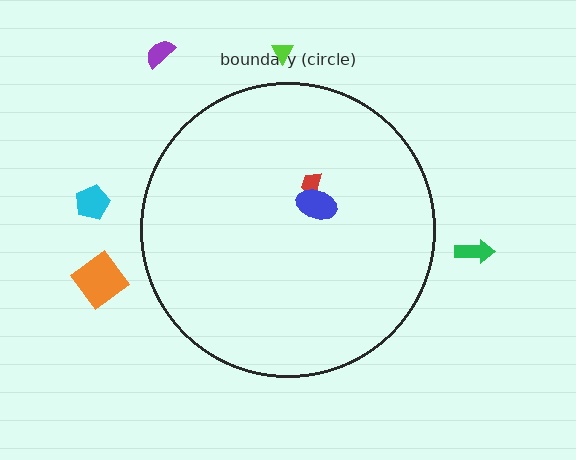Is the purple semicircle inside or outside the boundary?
Outside.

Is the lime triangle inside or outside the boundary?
Outside.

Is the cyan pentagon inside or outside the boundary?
Outside.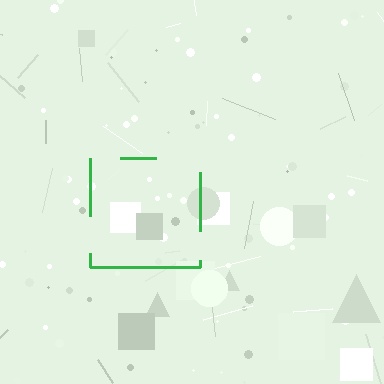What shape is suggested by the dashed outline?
The dashed outline suggests a square.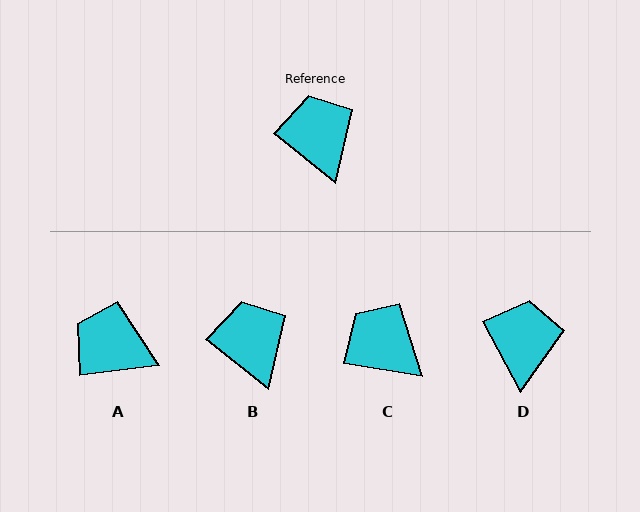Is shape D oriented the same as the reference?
No, it is off by about 23 degrees.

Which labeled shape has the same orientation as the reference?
B.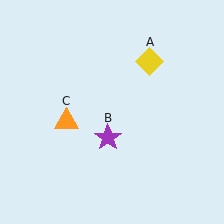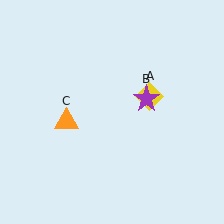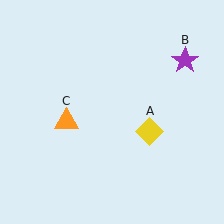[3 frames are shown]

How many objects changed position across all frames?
2 objects changed position: yellow diamond (object A), purple star (object B).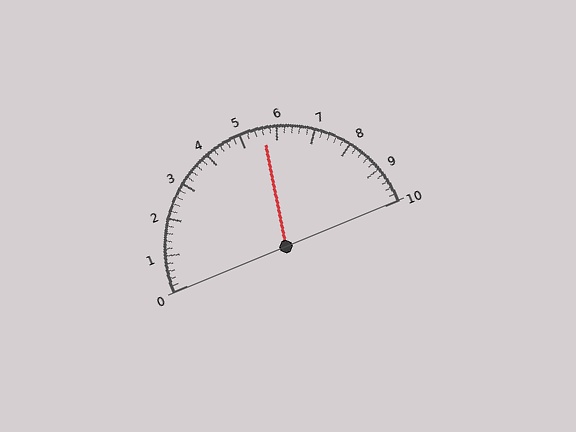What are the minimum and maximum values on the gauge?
The gauge ranges from 0 to 10.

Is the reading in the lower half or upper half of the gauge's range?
The reading is in the upper half of the range (0 to 10).